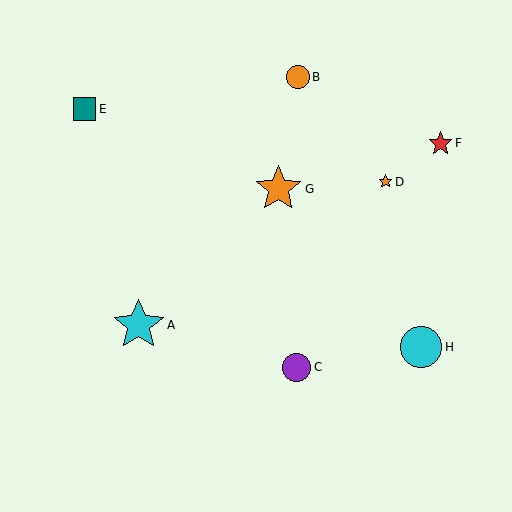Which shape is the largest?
The cyan star (labeled A) is the largest.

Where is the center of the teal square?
The center of the teal square is at (84, 109).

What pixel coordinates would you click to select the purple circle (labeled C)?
Click at (297, 367) to select the purple circle C.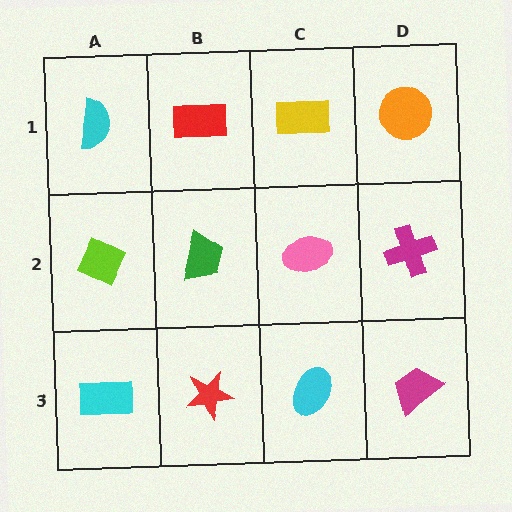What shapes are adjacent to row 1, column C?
A pink ellipse (row 2, column C), a red rectangle (row 1, column B), an orange circle (row 1, column D).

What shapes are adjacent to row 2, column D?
An orange circle (row 1, column D), a magenta trapezoid (row 3, column D), a pink ellipse (row 2, column C).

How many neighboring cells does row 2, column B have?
4.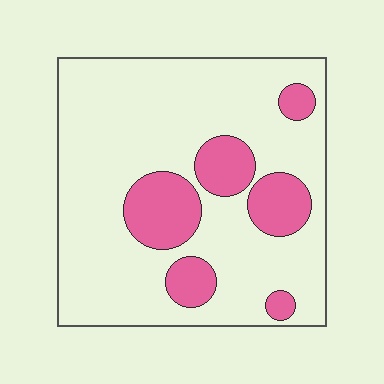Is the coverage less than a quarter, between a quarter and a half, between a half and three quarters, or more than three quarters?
Less than a quarter.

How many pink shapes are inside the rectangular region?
6.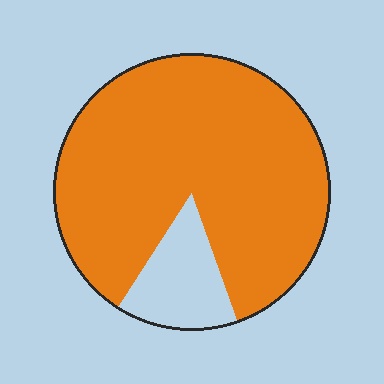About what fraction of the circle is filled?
About seven eighths (7/8).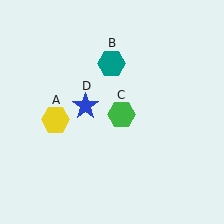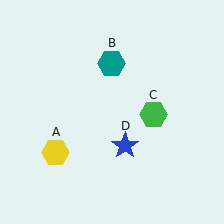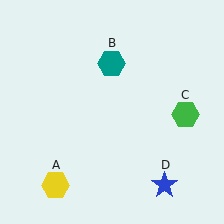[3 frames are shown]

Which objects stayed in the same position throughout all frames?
Teal hexagon (object B) remained stationary.